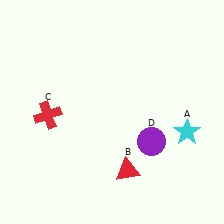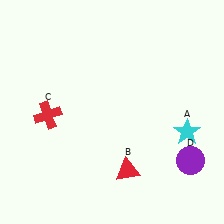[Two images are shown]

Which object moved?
The purple circle (D) moved right.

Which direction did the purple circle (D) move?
The purple circle (D) moved right.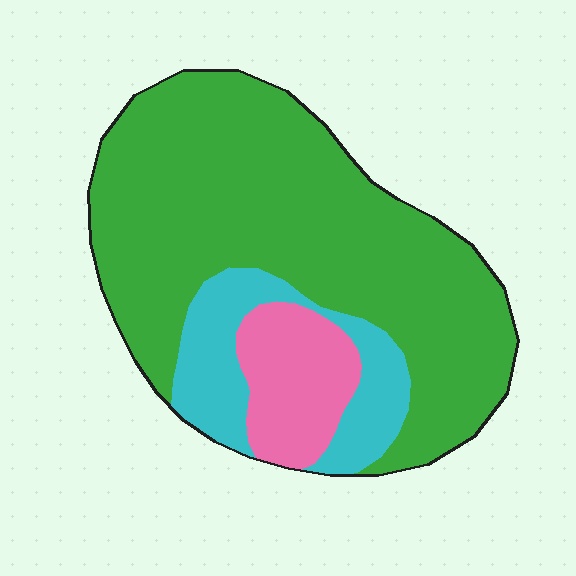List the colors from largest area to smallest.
From largest to smallest: green, cyan, pink.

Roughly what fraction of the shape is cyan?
Cyan covers roughly 15% of the shape.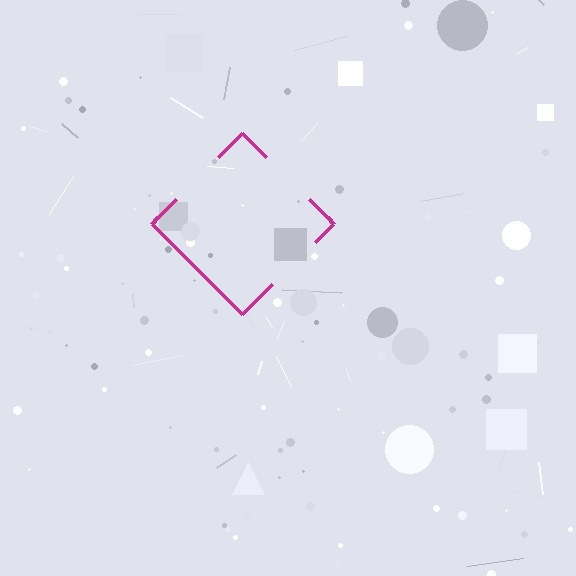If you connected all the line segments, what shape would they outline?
They would outline a diamond.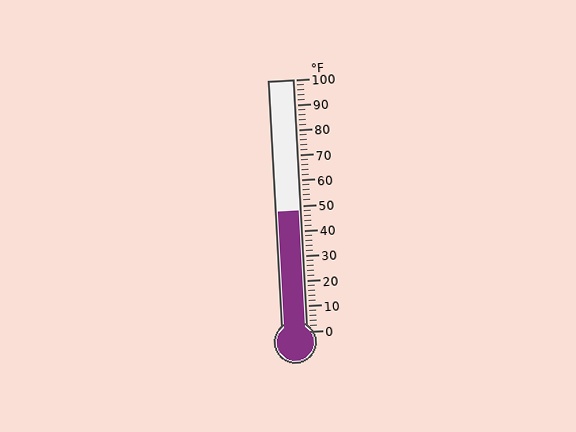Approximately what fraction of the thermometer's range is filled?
The thermometer is filled to approximately 50% of its range.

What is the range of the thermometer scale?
The thermometer scale ranges from 0°F to 100°F.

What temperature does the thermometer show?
The thermometer shows approximately 48°F.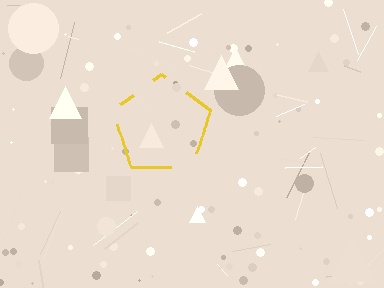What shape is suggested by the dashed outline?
The dashed outline suggests a pentagon.